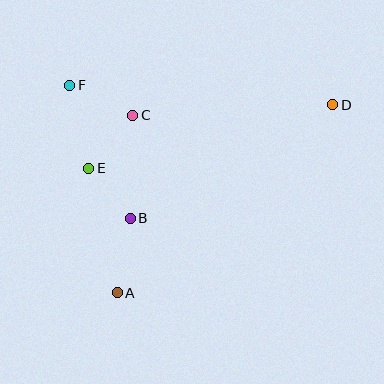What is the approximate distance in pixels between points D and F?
The distance between D and F is approximately 264 pixels.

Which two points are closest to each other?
Points B and E are closest to each other.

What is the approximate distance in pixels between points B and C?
The distance between B and C is approximately 103 pixels.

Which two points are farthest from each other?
Points A and D are farthest from each other.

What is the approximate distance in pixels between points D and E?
The distance between D and E is approximately 252 pixels.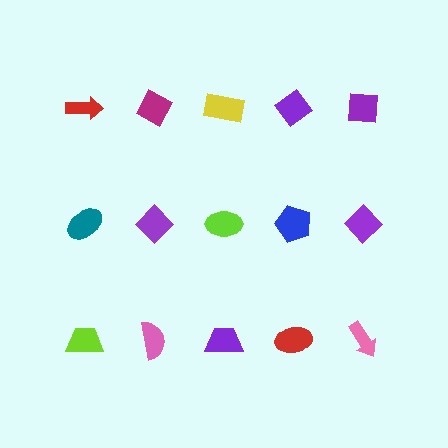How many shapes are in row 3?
5 shapes.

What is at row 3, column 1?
A lime trapezoid.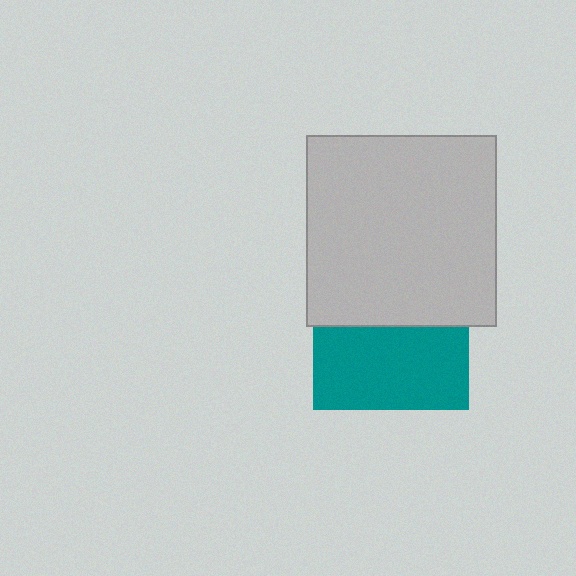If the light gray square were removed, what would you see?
You would see the complete teal square.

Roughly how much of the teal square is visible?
About half of it is visible (roughly 53%).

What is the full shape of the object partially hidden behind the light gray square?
The partially hidden object is a teal square.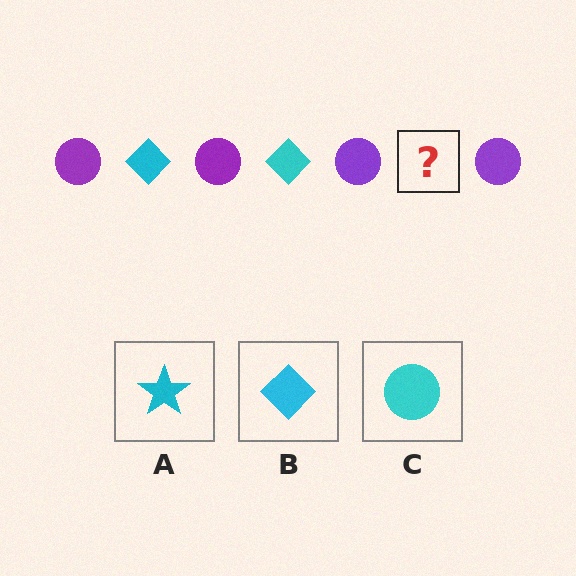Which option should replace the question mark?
Option B.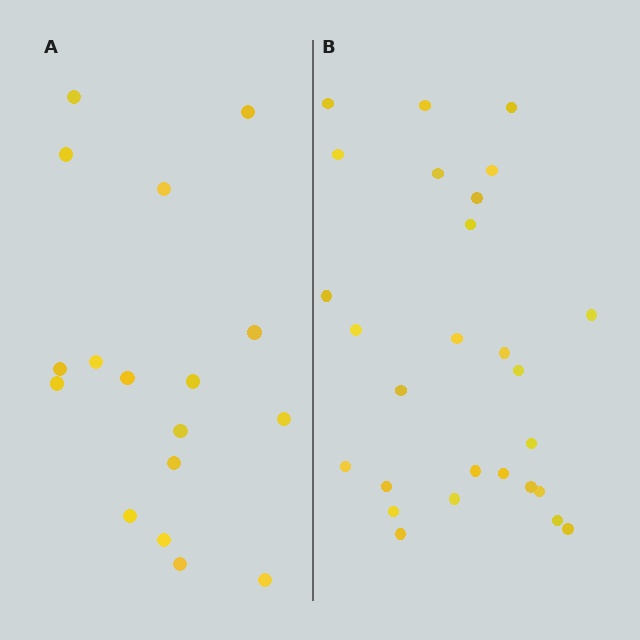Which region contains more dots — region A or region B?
Region B (the right region) has more dots.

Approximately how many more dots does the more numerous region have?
Region B has roughly 10 or so more dots than region A.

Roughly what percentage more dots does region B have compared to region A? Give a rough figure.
About 60% more.